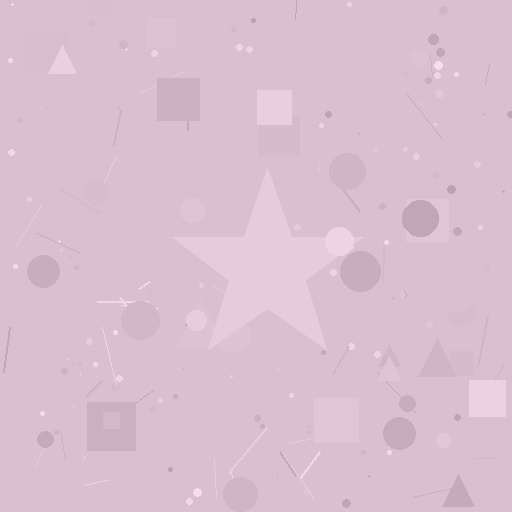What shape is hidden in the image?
A star is hidden in the image.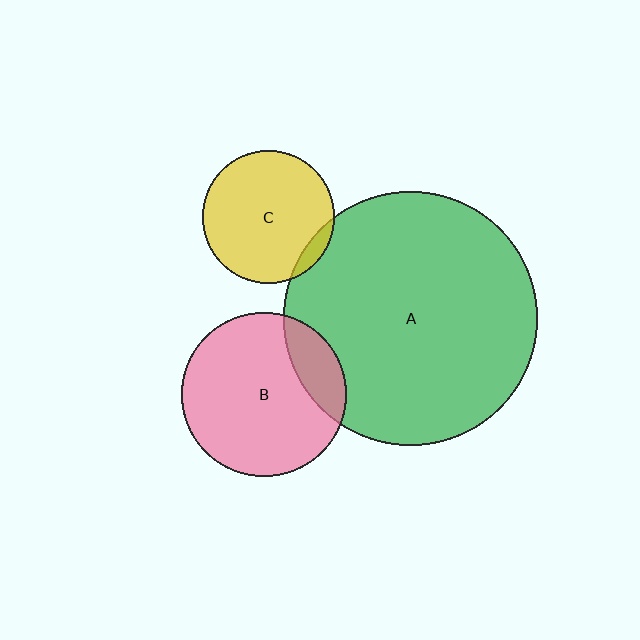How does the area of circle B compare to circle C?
Approximately 1.5 times.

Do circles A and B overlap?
Yes.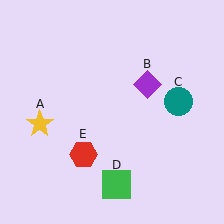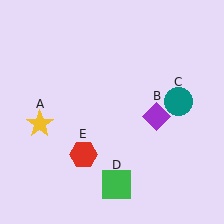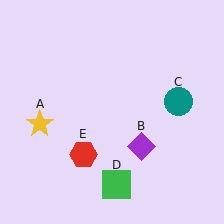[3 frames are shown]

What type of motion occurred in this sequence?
The purple diamond (object B) rotated clockwise around the center of the scene.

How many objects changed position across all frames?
1 object changed position: purple diamond (object B).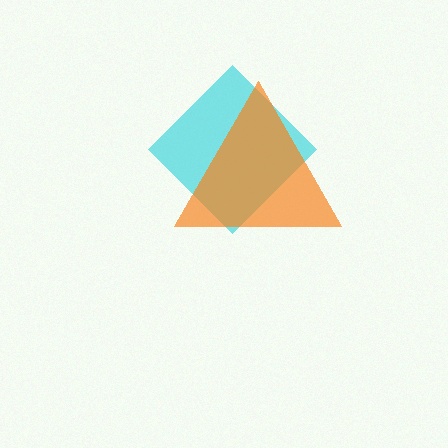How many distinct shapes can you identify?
There are 2 distinct shapes: a cyan diamond, an orange triangle.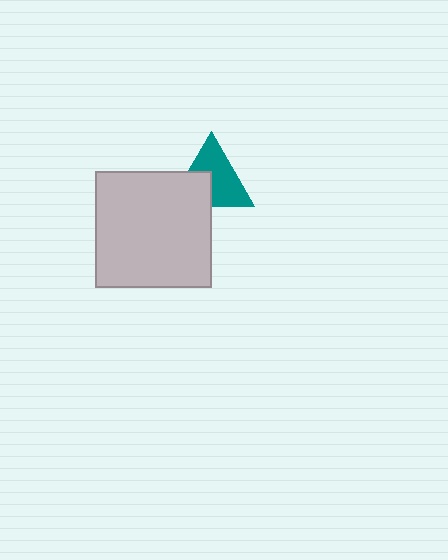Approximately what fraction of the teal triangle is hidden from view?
Roughly 36% of the teal triangle is hidden behind the light gray square.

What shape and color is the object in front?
The object in front is a light gray square.